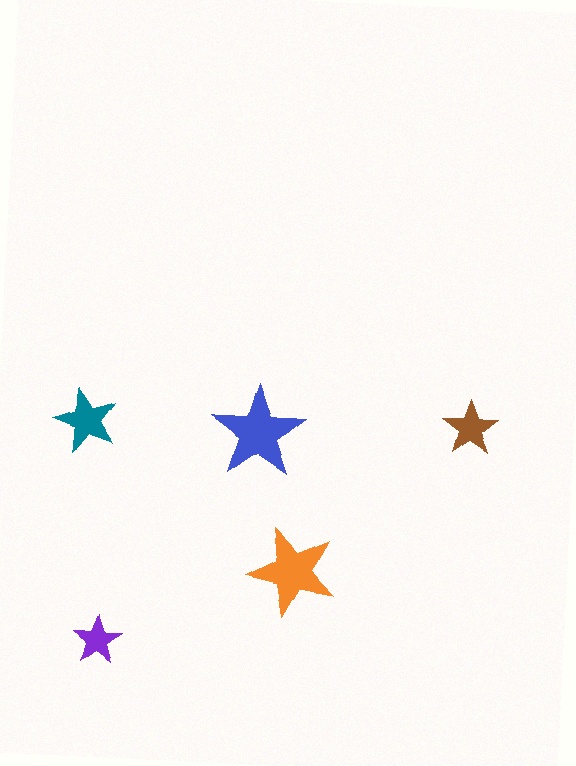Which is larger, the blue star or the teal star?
The blue one.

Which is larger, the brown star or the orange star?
The orange one.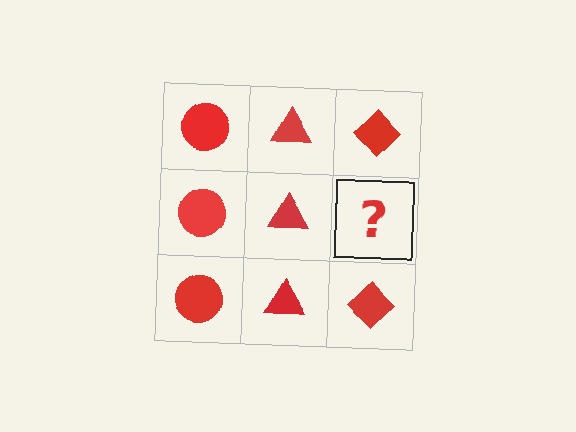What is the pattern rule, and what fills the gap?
The rule is that each column has a consistent shape. The gap should be filled with a red diamond.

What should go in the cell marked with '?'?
The missing cell should contain a red diamond.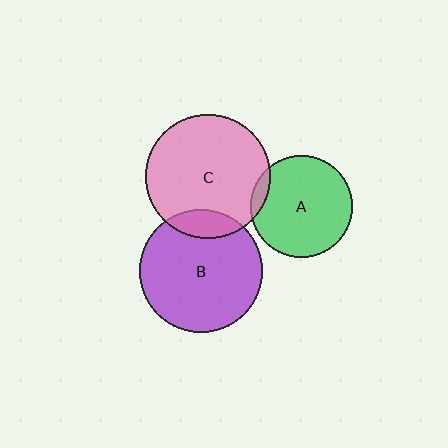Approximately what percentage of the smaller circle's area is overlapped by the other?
Approximately 15%.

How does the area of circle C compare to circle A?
Approximately 1.5 times.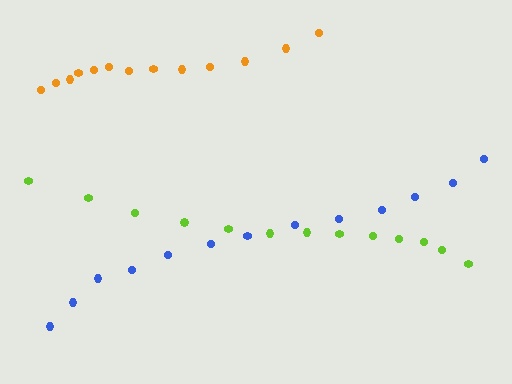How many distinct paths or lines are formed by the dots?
There are 3 distinct paths.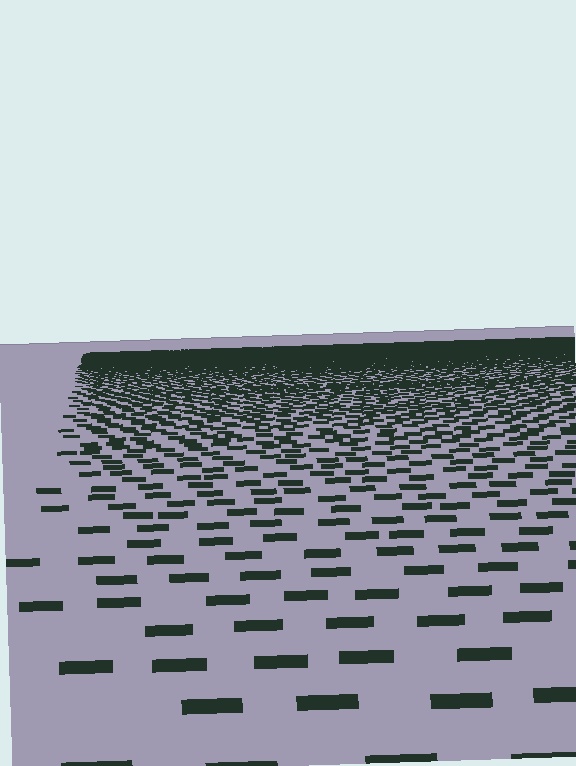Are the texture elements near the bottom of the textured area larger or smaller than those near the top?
Larger. Near the bottom, elements are closer to the viewer and appear at a bigger on-screen size.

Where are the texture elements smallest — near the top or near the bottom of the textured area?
Near the top.